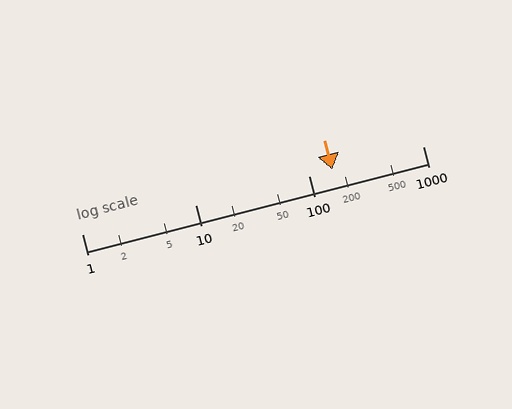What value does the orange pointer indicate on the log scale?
The pointer indicates approximately 160.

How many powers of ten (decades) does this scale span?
The scale spans 3 decades, from 1 to 1000.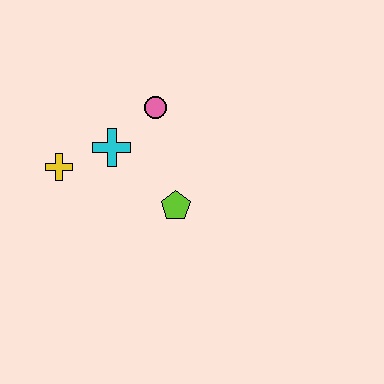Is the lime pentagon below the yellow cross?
Yes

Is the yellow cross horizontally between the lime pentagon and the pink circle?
No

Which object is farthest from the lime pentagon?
The yellow cross is farthest from the lime pentagon.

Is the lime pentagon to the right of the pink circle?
Yes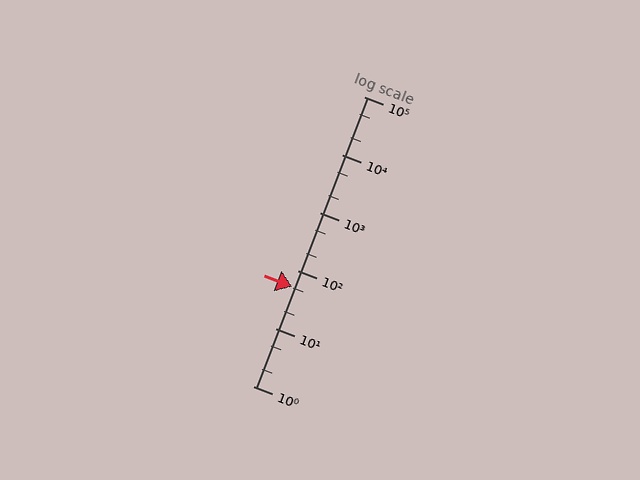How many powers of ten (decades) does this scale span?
The scale spans 5 decades, from 1 to 100000.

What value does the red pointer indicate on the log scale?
The pointer indicates approximately 53.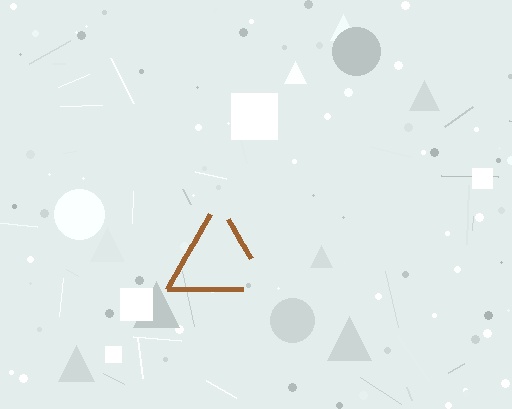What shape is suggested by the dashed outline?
The dashed outline suggests a triangle.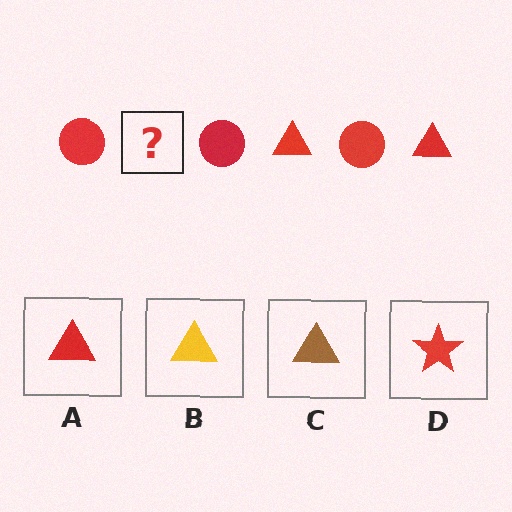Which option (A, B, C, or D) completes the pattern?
A.